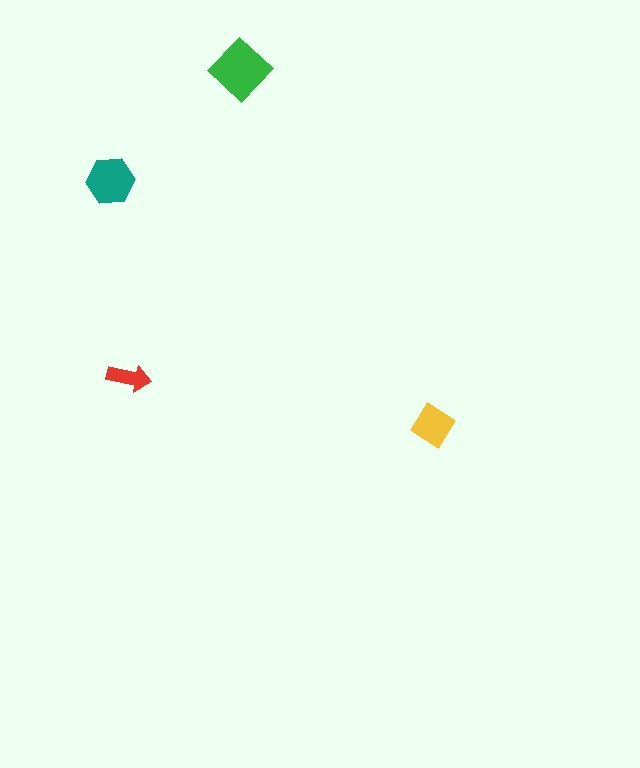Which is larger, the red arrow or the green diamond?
The green diamond.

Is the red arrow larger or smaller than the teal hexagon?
Smaller.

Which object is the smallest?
The red arrow.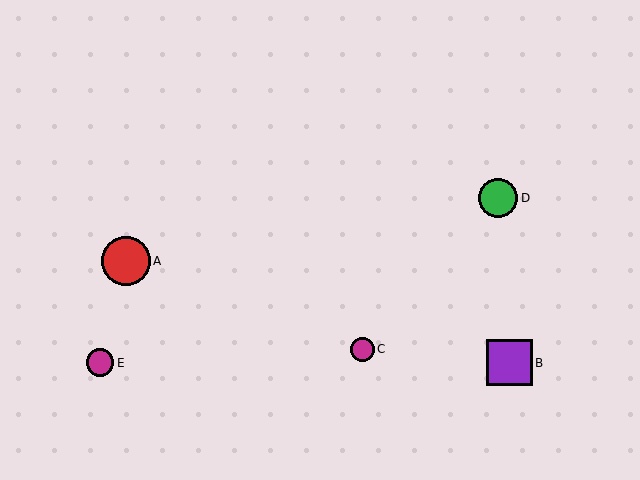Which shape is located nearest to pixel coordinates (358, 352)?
The magenta circle (labeled C) at (362, 349) is nearest to that location.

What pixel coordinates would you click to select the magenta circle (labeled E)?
Click at (100, 363) to select the magenta circle E.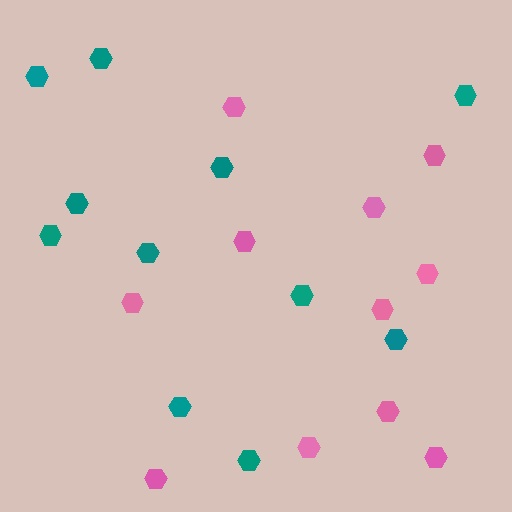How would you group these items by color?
There are 2 groups: one group of teal hexagons (11) and one group of pink hexagons (11).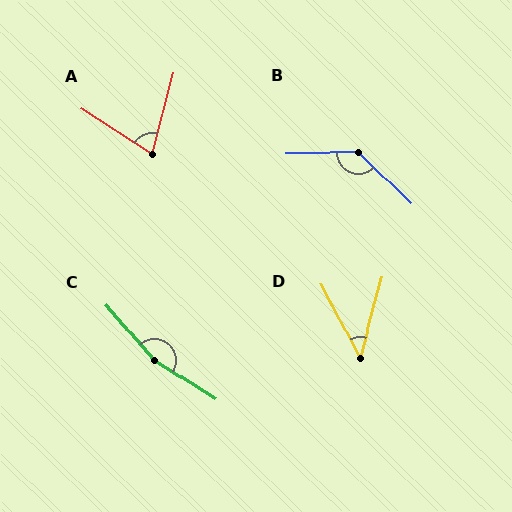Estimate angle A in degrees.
Approximately 72 degrees.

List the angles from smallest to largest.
D (43°), A (72°), B (135°), C (164°).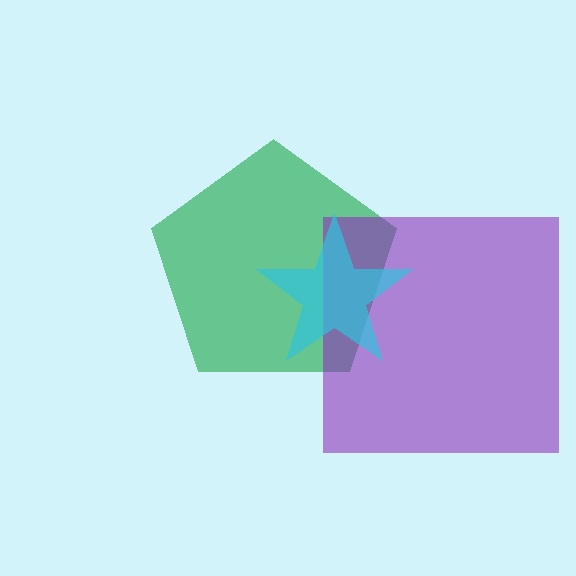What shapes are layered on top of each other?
The layered shapes are: a green pentagon, a purple square, a cyan star.